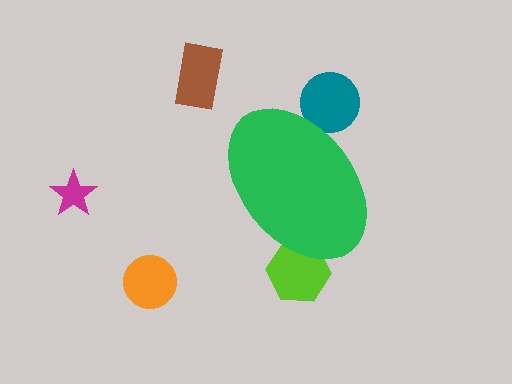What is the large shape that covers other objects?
A green ellipse.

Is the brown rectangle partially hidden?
No, the brown rectangle is fully visible.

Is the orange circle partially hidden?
No, the orange circle is fully visible.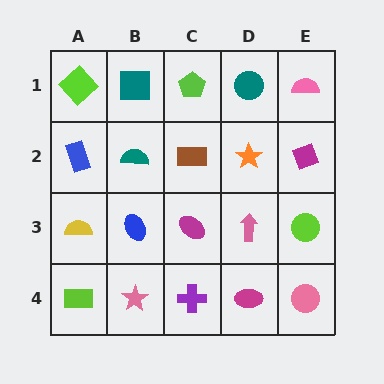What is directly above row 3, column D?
An orange star.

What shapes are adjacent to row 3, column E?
A magenta diamond (row 2, column E), a pink circle (row 4, column E), a pink arrow (row 3, column D).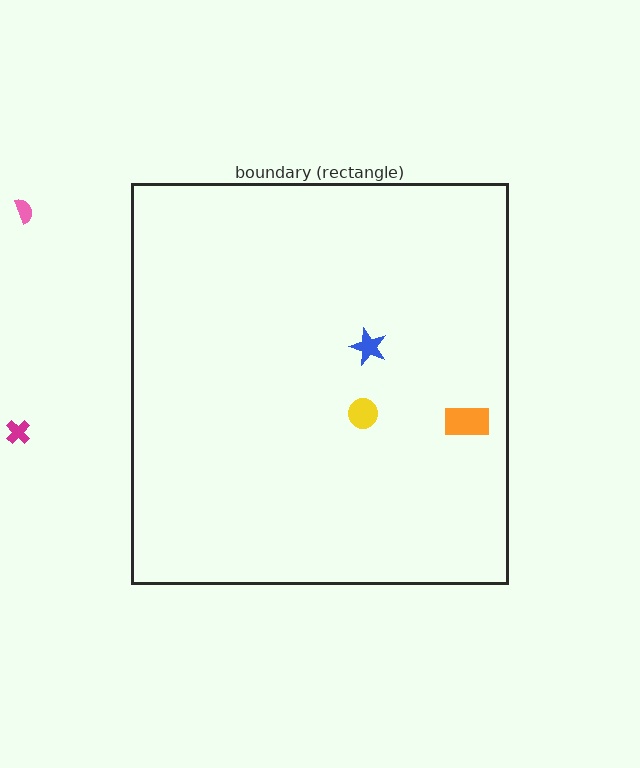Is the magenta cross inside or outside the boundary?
Outside.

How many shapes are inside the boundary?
3 inside, 2 outside.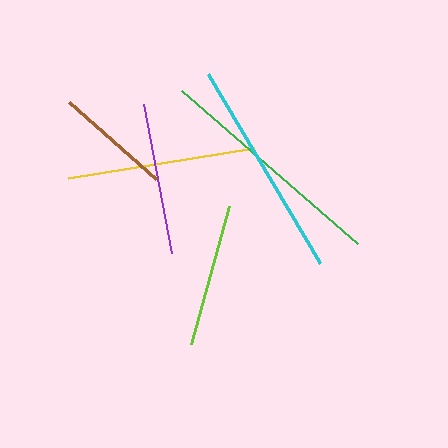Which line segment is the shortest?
The brown line is the shortest at approximately 117 pixels.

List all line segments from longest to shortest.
From longest to shortest: green, cyan, yellow, purple, lime, brown.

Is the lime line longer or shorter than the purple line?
The purple line is longer than the lime line.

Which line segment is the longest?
The green line is the longest at approximately 233 pixels.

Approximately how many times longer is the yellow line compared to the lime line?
The yellow line is approximately 1.3 times the length of the lime line.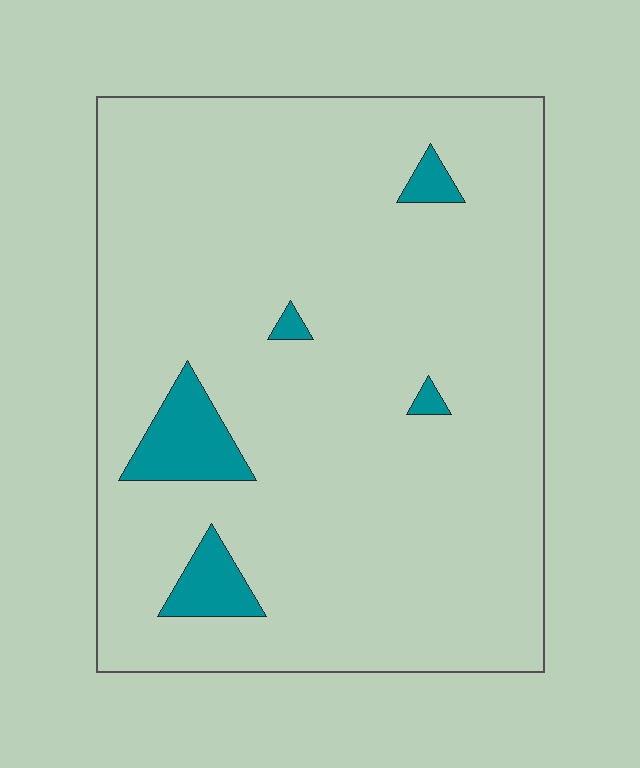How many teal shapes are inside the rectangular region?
5.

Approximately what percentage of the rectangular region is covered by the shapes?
Approximately 5%.